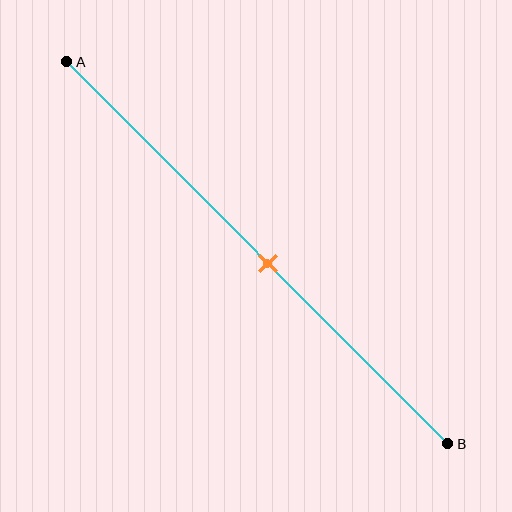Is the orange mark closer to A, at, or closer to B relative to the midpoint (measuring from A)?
The orange mark is approximately at the midpoint of segment AB.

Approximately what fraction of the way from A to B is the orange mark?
The orange mark is approximately 55% of the way from A to B.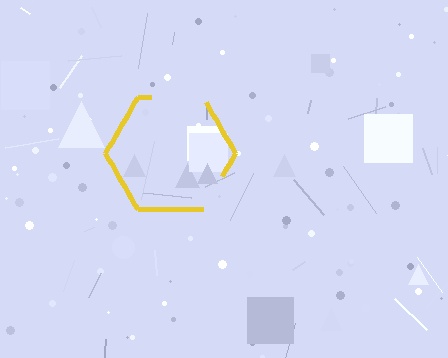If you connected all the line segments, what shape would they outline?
They would outline a hexagon.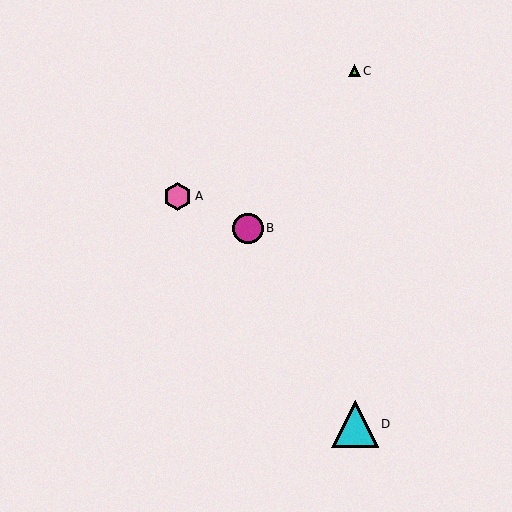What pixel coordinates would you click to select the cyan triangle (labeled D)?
Click at (355, 424) to select the cyan triangle D.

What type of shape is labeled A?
Shape A is a pink hexagon.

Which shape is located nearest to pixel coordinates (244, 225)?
The magenta circle (labeled B) at (248, 228) is nearest to that location.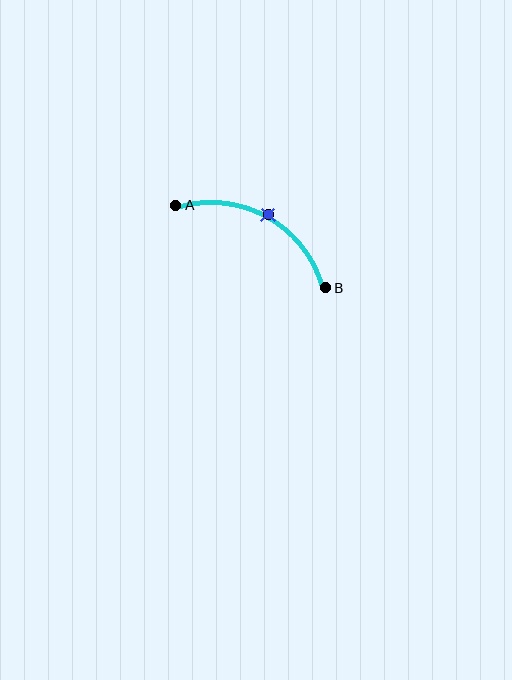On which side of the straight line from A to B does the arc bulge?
The arc bulges above the straight line connecting A and B.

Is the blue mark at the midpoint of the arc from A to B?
Yes. The blue mark lies on the arc at equal arc-length from both A and B — it is the arc midpoint.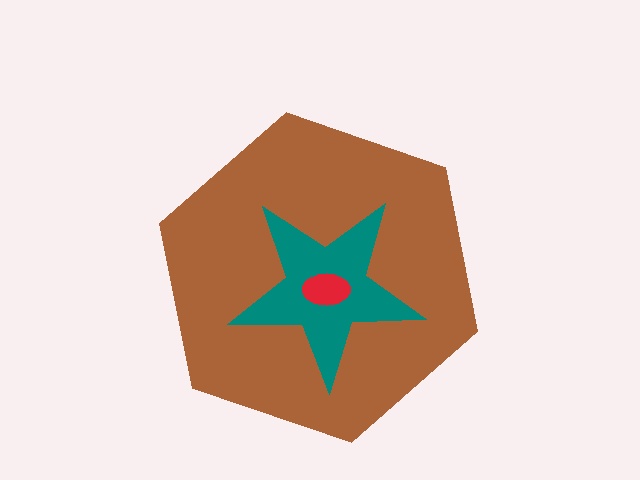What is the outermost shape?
The brown hexagon.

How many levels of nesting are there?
3.